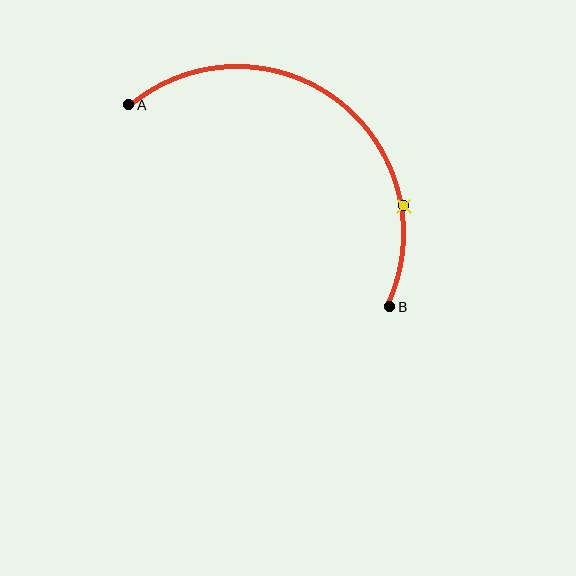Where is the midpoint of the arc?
The arc midpoint is the point on the curve farthest from the straight line joining A and B. It sits above and to the right of that line.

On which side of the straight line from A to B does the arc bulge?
The arc bulges above and to the right of the straight line connecting A and B.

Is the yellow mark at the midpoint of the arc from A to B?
No. The yellow mark lies on the arc but is closer to endpoint B. The arc midpoint would be at the point on the curve equidistant along the arc from both A and B.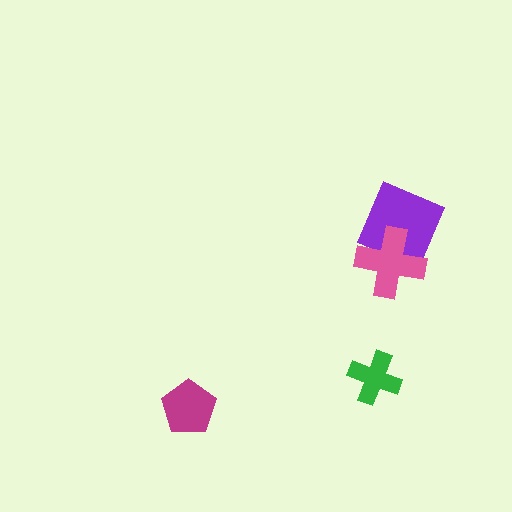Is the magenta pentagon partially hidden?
No, no other shape covers it.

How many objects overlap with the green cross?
0 objects overlap with the green cross.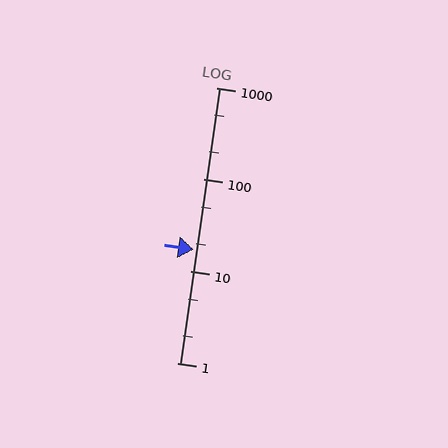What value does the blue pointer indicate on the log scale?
The pointer indicates approximately 17.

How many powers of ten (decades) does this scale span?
The scale spans 3 decades, from 1 to 1000.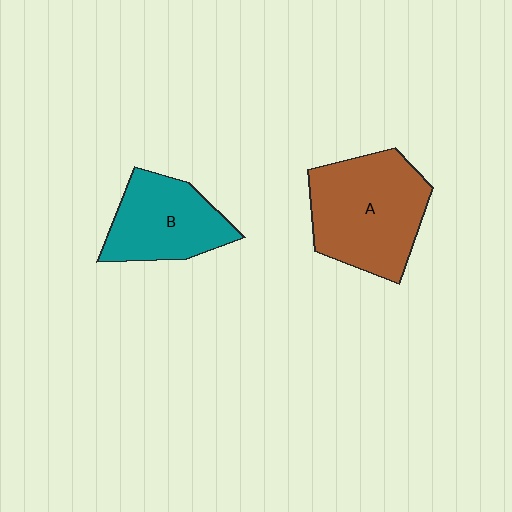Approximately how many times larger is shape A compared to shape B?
Approximately 1.4 times.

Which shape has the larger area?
Shape A (brown).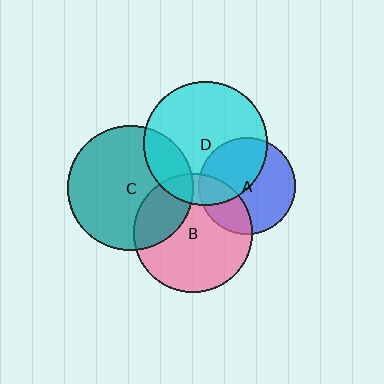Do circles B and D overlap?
Yes.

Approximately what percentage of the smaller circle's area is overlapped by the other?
Approximately 15%.